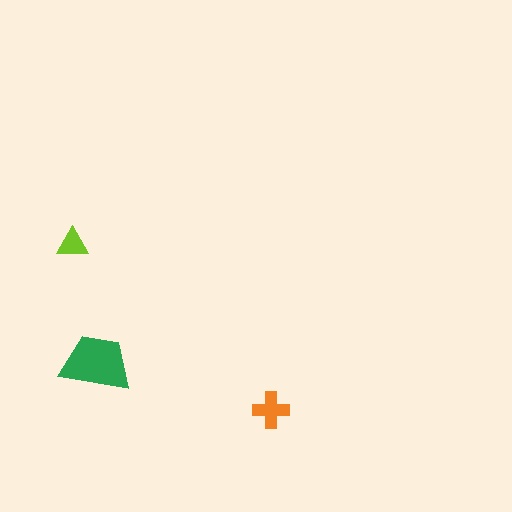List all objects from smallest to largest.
The lime triangle, the orange cross, the green trapezoid.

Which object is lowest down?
The orange cross is bottommost.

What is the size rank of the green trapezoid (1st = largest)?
1st.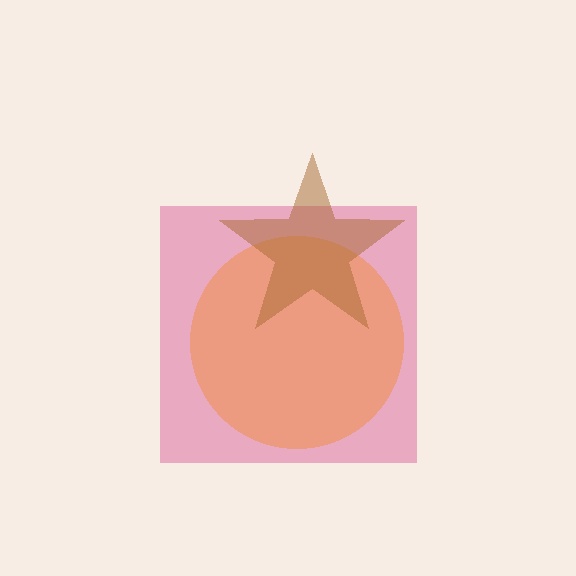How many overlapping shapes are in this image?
There are 3 overlapping shapes in the image.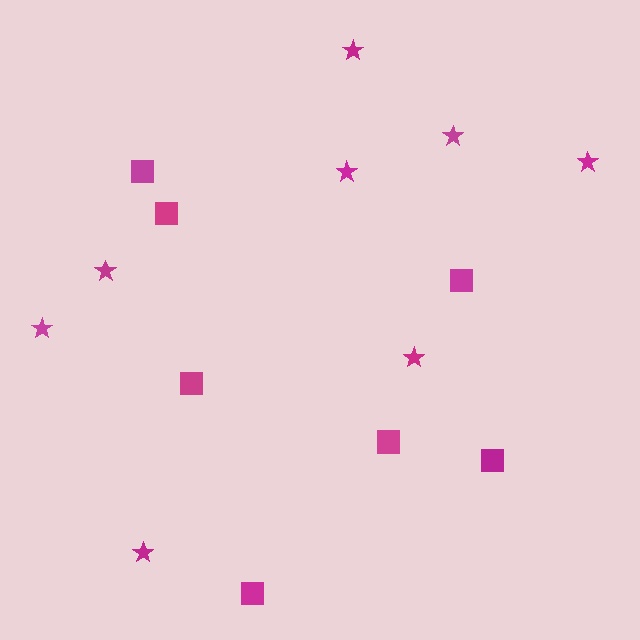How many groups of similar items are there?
There are 2 groups: one group of stars (8) and one group of squares (7).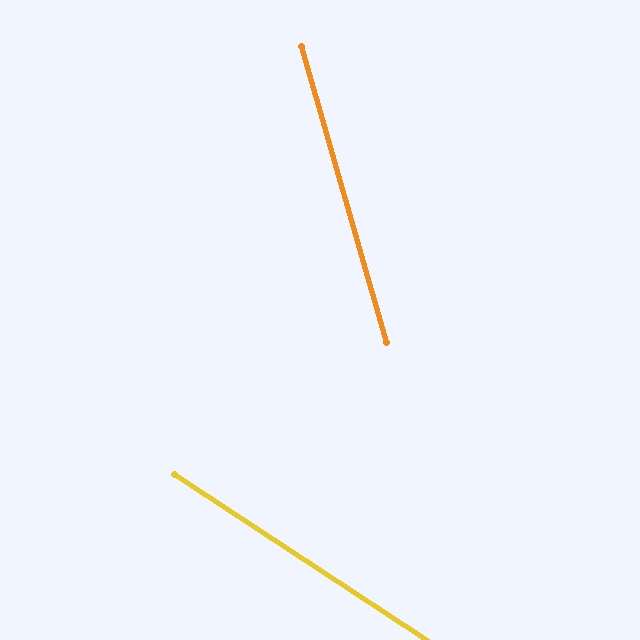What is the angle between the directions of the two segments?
Approximately 41 degrees.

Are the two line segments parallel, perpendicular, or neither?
Neither parallel nor perpendicular — they differ by about 41°.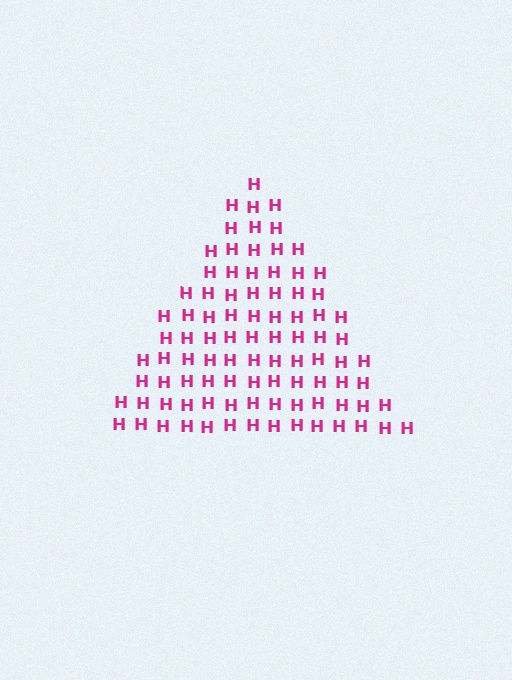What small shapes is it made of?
It is made of small letter H's.